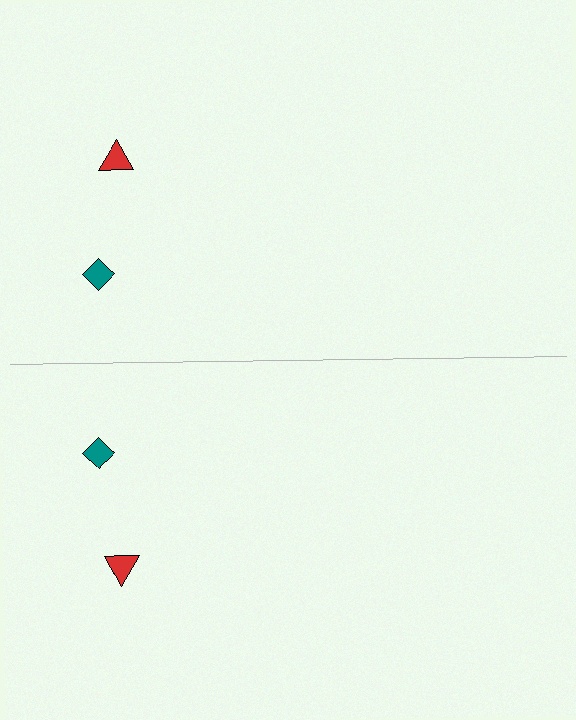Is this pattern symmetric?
Yes, this pattern has bilateral (reflection) symmetry.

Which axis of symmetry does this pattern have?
The pattern has a horizontal axis of symmetry running through the center of the image.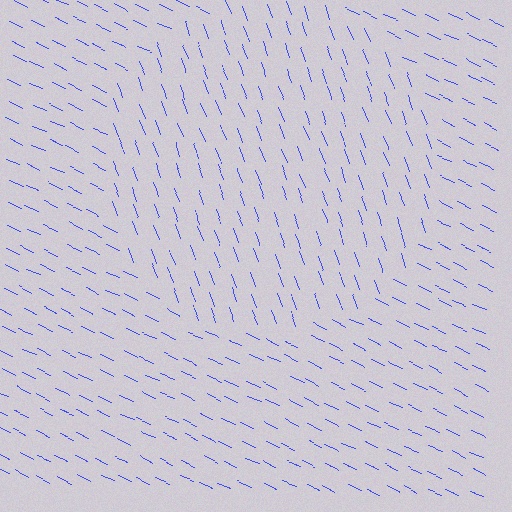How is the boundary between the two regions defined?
The boundary is defined purely by a change in line orientation (approximately 45 degrees difference). All lines are the same color and thickness.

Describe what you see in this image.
The image is filled with small blue line segments. A circle region in the image has lines oriented differently from the surrounding lines, creating a visible texture boundary.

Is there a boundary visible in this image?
Yes, there is a texture boundary formed by a change in line orientation.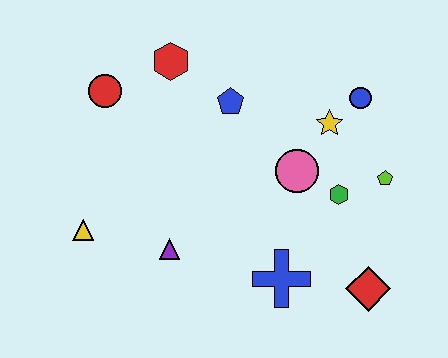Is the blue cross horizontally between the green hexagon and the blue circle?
No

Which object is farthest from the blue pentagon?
The red diamond is farthest from the blue pentagon.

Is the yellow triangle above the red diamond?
Yes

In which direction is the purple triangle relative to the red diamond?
The purple triangle is to the left of the red diamond.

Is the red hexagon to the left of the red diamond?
Yes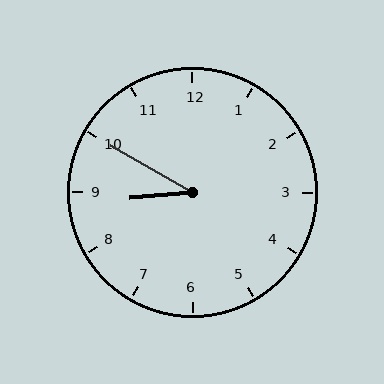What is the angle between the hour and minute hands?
Approximately 35 degrees.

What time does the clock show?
8:50.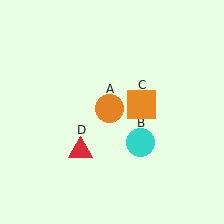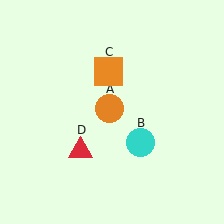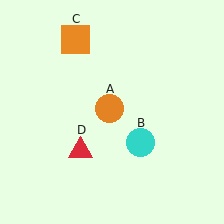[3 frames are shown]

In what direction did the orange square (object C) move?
The orange square (object C) moved up and to the left.